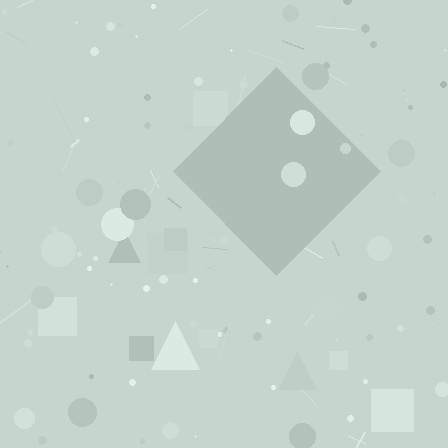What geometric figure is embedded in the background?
A diamond is embedded in the background.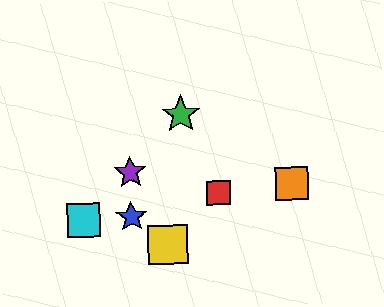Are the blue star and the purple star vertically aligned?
Yes, both are at x≈131.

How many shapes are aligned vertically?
2 shapes (the blue star, the purple star) are aligned vertically.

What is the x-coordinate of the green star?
The green star is at x≈181.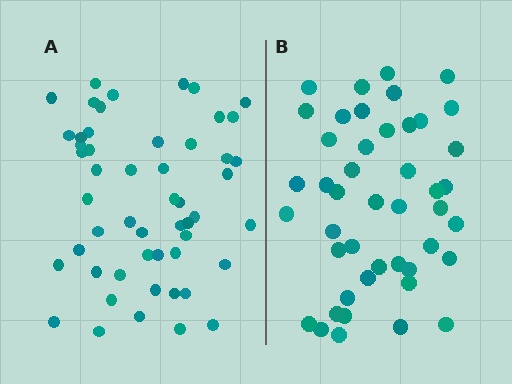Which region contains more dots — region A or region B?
Region A (the left region) has more dots.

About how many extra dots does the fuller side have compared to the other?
Region A has roughly 8 or so more dots than region B.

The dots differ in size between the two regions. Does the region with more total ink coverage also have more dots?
No. Region B has more total ink coverage because its dots are larger, but region A actually contains more individual dots. Total area can be misleading — the number of items is what matters here.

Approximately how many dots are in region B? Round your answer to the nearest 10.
About 40 dots. (The exact count is 45, which rounds to 40.)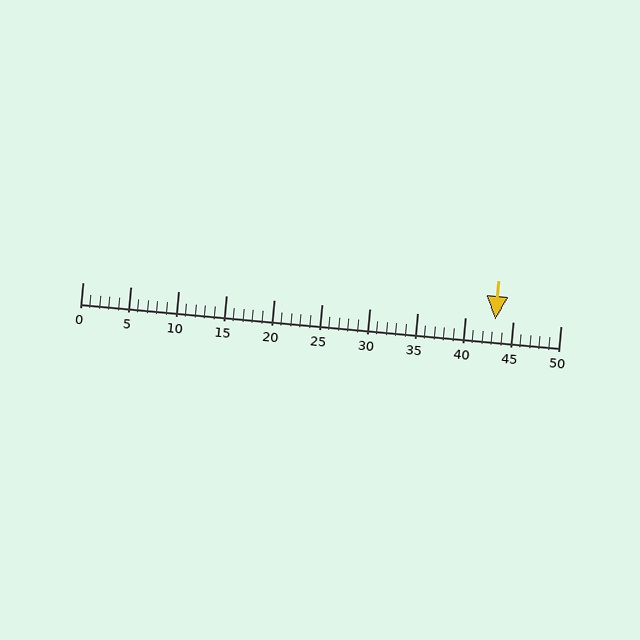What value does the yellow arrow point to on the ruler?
The yellow arrow points to approximately 43.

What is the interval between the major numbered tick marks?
The major tick marks are spaced 5 units apart.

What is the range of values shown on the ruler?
The ruler shows values from 0 to 50.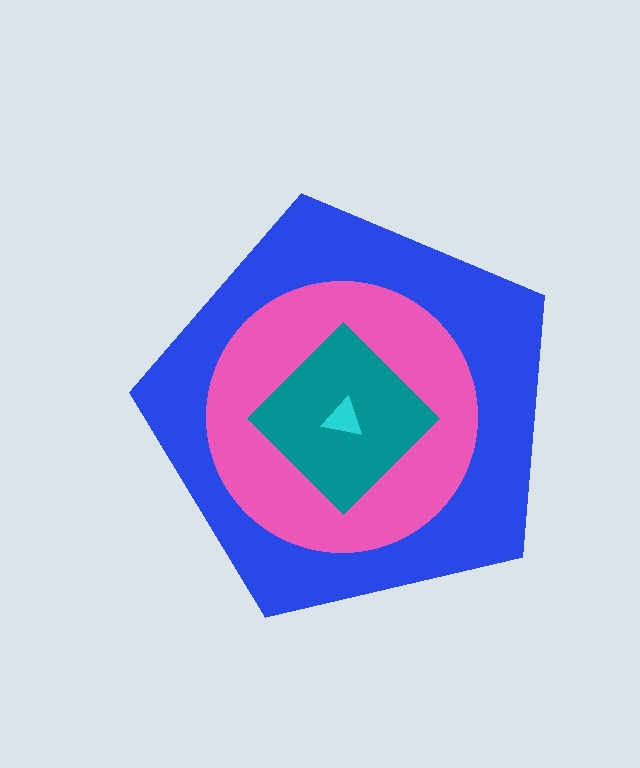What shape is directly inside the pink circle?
The teal diamond.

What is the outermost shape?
The blue pentagon.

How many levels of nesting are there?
4.